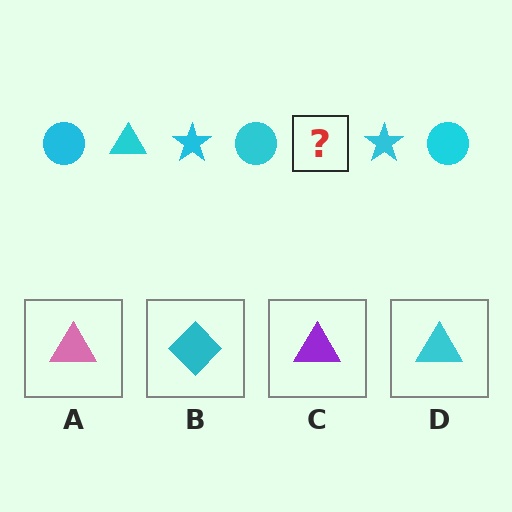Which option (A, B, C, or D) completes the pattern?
D.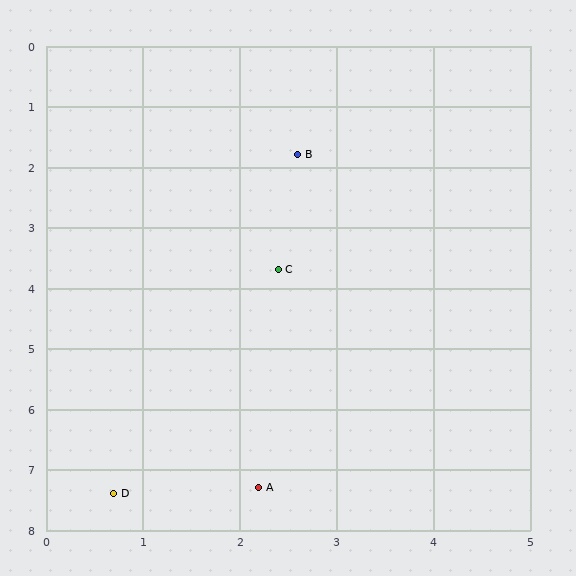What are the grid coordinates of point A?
Point A is at approximately (2.2, 7.3).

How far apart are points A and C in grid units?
Points A and C are about 3.6 grid units apart.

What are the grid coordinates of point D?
Point D is at approximately (0.7, 7.4).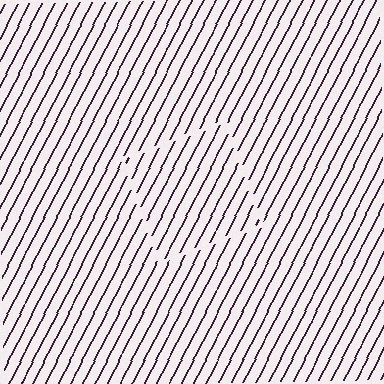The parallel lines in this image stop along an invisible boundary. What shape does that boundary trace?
An illusory square. The interior of the shape contains the same grating, shifted by half a period — the contour is defined by the phase discontinuity where line-ends from the inner and outer gratings abut.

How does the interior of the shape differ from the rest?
The interior of the shape contains the same grating, shifted by half a period — the contour is defined by the phase discontinuity where line-ends from the inner and outer gratings abut.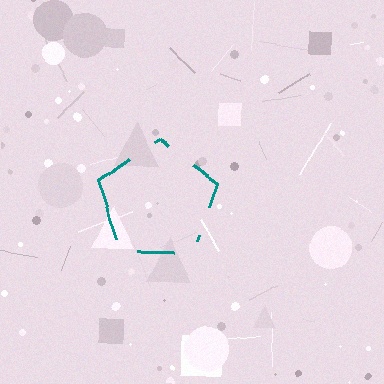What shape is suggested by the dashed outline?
The dashed outline suggests a pentagon.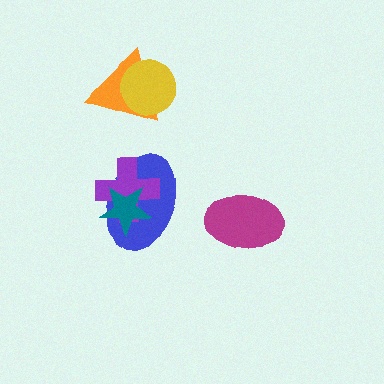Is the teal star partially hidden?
No, no other shape covers it.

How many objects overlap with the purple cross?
2 objects overlap with the purple cross.